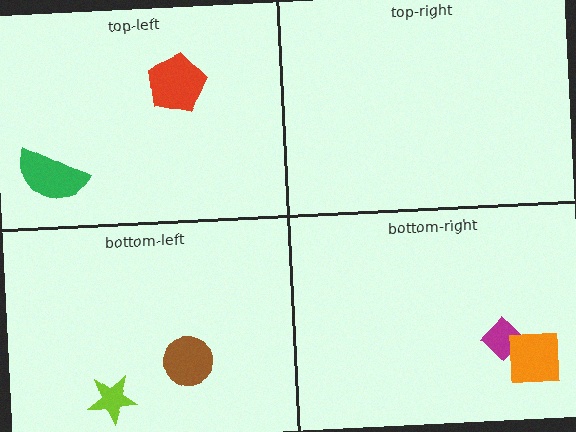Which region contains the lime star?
The bottom-left region.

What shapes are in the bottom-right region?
The magenta diamond, the orange square.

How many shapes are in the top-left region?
2.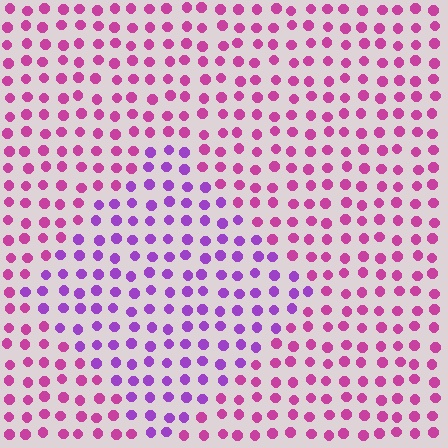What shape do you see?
I see a diamond.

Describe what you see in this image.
The image is filled with small magenta elements in a uniform arrangement. A diamond-shaped region is visible where the elements are tinted to a slightly different hue, forming a subtle color boundary.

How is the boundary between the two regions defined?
The boundary is defined purely by a slight shift in hue (about 37 degrees). Spacing, size, and orientation are identical on both sides.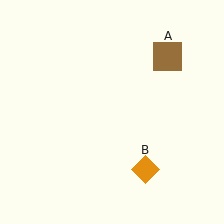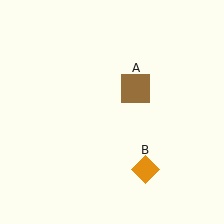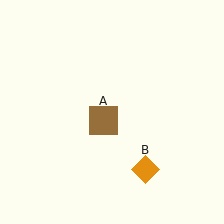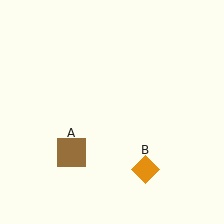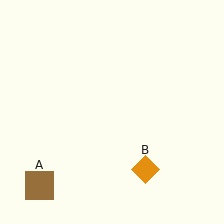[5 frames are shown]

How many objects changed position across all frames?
1 object changed position: brown square (object A).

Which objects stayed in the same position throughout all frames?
Orange diamond (object B) remained stationary.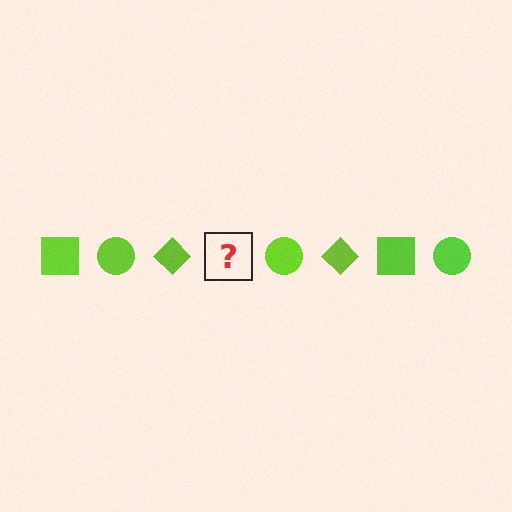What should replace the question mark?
The question mark should be replaced with a lime square.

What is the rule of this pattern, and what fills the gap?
The rule is that the pattern cycles through square, circle, diamond shapes in lime. The gap should be filled with a lime square.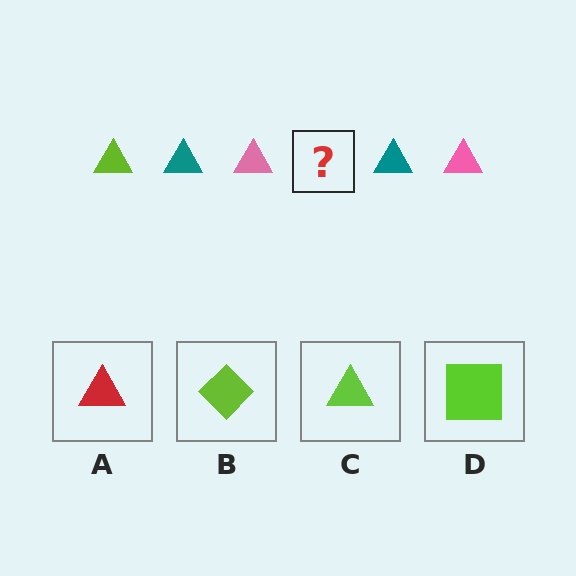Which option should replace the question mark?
Option C.